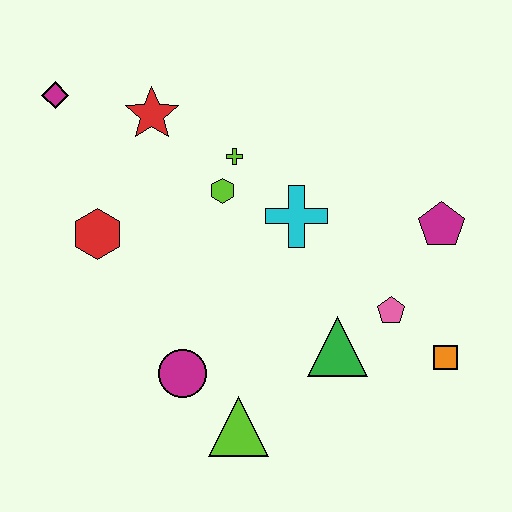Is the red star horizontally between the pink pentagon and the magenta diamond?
Yes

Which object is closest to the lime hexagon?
The lime cross is closest to the lime hexagon.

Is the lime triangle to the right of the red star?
Yes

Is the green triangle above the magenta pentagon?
No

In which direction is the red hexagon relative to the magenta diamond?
The red hexagon is below the magenta diamond.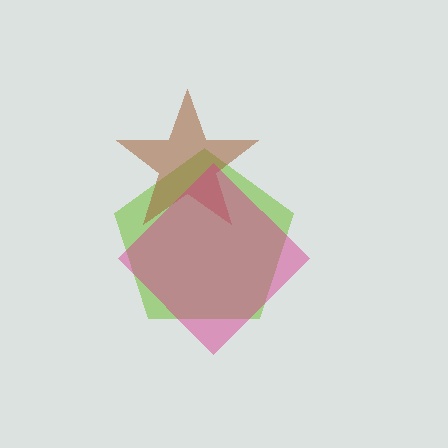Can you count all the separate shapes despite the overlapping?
Yes, there are 3 separate shapes.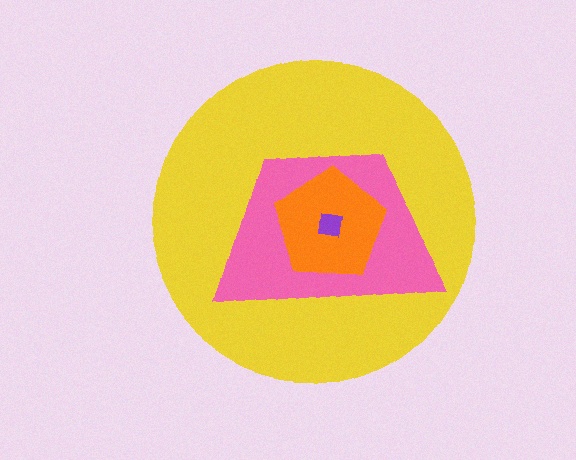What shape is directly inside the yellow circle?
The pink trapezoid.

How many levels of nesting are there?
4.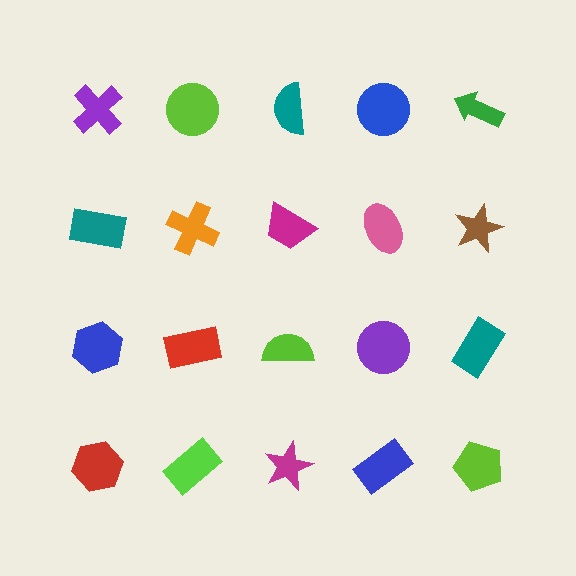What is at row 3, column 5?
A teal rectangle.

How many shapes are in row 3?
5 shapes.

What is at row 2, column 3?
A magenta trapezoid.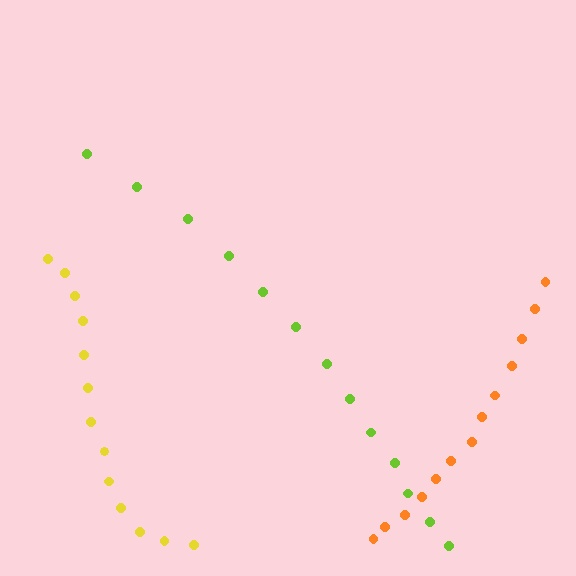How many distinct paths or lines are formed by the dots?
There are 3 distinct paths.